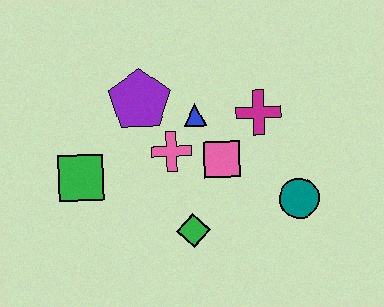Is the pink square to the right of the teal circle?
No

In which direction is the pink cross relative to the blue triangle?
The pink cross is below the blue triangle.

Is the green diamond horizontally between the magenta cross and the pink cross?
Yes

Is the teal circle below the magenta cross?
Yes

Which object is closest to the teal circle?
The pink square is closest to the teal circle.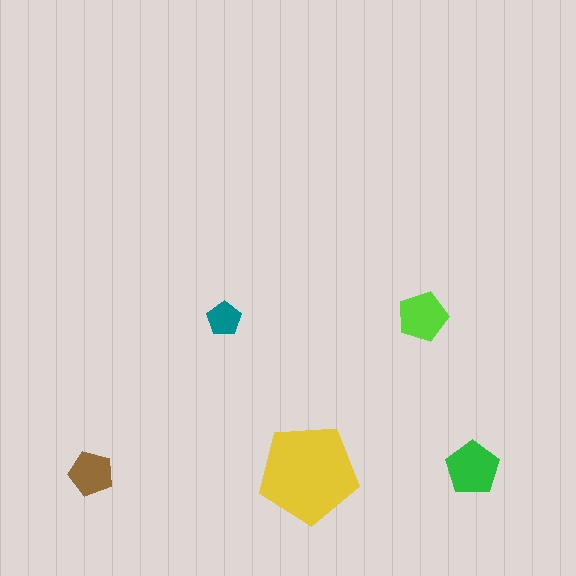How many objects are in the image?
There are 5 objects in the image.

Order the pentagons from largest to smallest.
the yellow one, the green one, the lime one, the brown one, the teal one.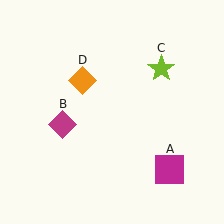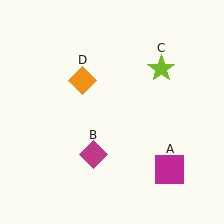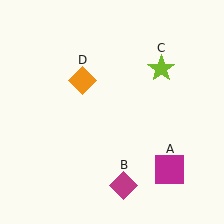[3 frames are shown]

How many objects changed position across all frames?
1 object changed position: magenta diamond (object B).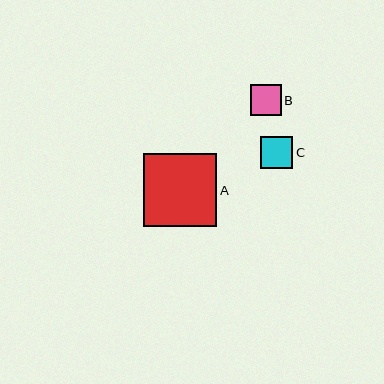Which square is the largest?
Square A is the largest with a size of approximately 73 pixels.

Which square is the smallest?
Square B is the smallest with a size of approximately 31 pixels.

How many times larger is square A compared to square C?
Square A is approximately 2.3 times the size of square C.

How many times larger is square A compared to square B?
Square A is approximately 2.4 times the size of square B.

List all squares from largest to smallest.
From largest to smallest: A, C, B.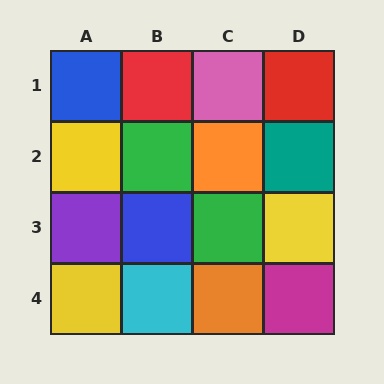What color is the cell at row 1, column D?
Red.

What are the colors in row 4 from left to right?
Yellow, cyan, orange, magenta.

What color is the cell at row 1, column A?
Blue.